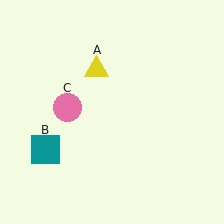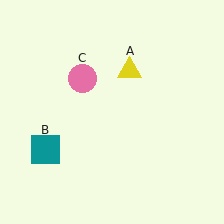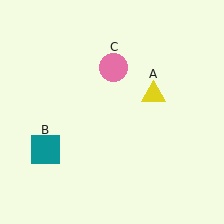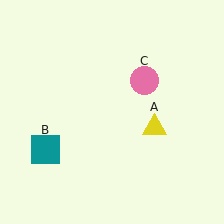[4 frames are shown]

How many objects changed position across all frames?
2 objects changed position: yellow triangle (object A), pink circle (object C).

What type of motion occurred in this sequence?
The yellow triangle (object A), pink circle (object C) rotated clockwise around the center of the scene.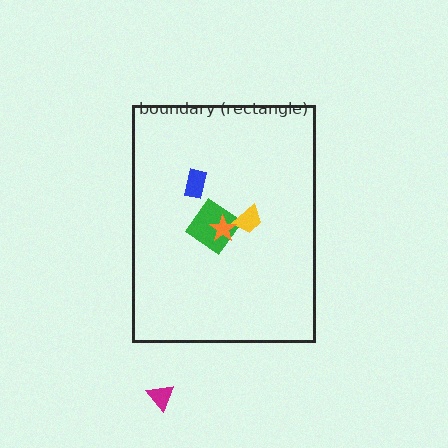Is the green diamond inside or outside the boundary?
Inside.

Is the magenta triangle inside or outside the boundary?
Outside.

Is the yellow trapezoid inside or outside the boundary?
Inside.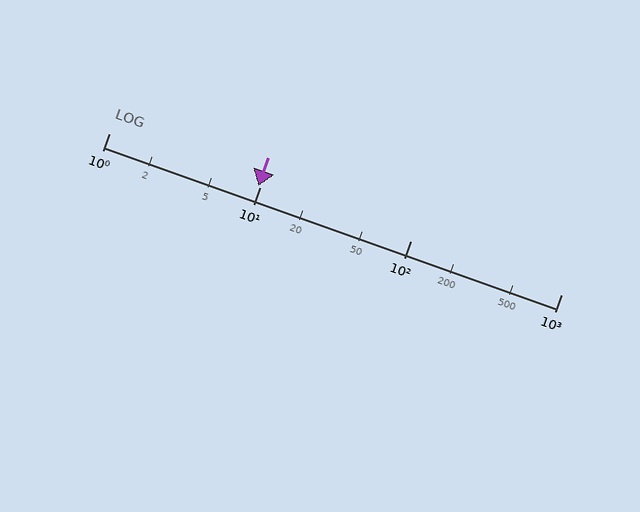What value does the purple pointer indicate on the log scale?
The pointer indicates approximately 9.8.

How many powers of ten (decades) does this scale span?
The scale spans 3 decades, from 1 to 1000.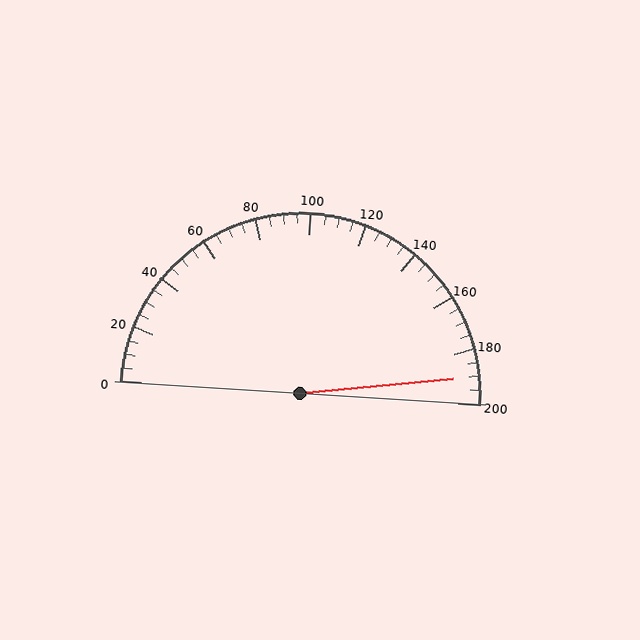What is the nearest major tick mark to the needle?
The nearest major tick mark is 200.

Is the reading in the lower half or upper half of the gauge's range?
The reading is in the upper half of the range (0 to 200).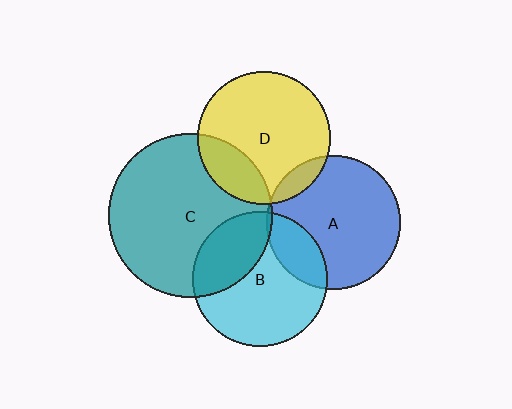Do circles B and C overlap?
Yes.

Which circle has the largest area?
Circle C (teal).